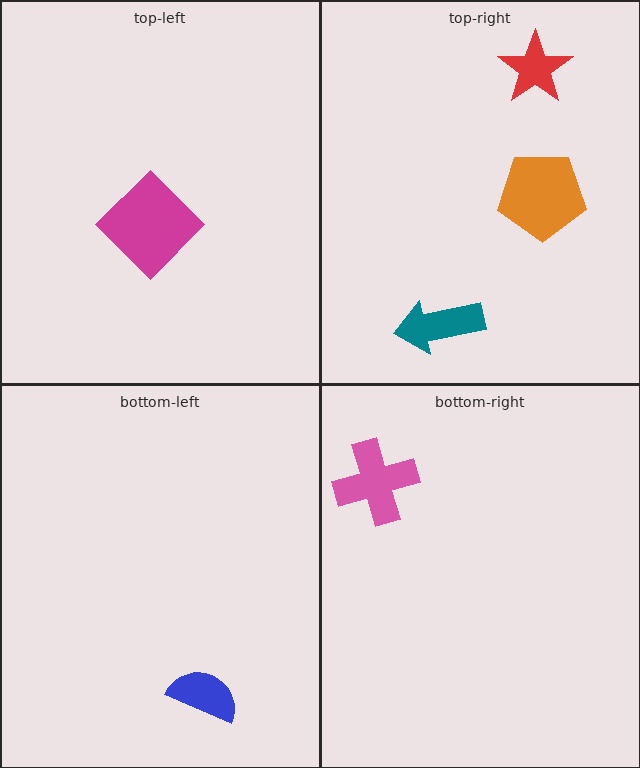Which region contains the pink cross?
The bottom-right region.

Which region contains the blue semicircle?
The bottom-left region.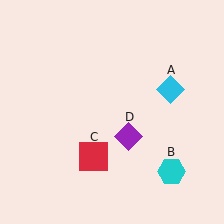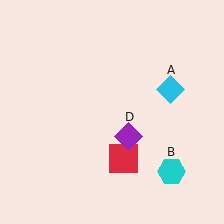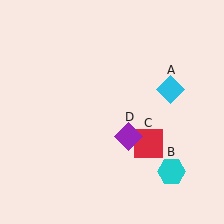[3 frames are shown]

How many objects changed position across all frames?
1 object changed position: red square (object C).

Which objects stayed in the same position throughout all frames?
Cyan diamond (object A) and cyan hexagon (object B) and purple diamond (object D) remained stationary.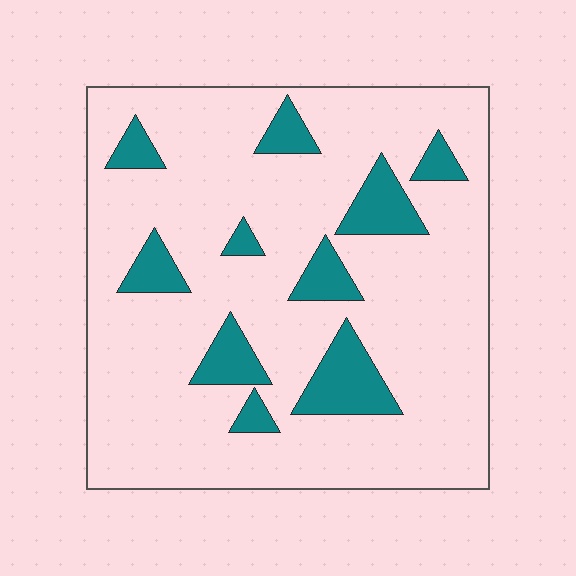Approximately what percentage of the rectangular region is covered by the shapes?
Approximately 15%.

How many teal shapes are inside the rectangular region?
10.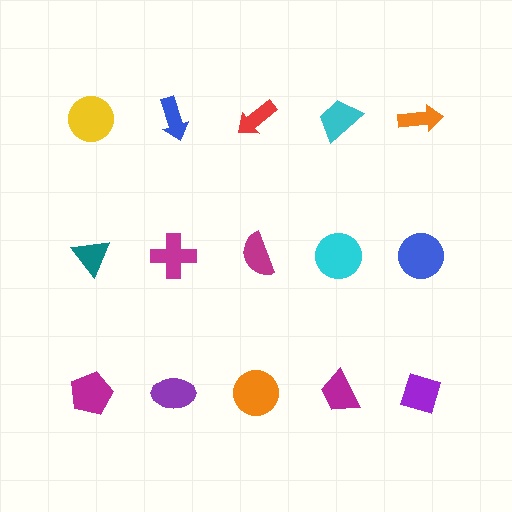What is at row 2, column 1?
A teal triangle.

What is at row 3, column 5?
A purple diamond.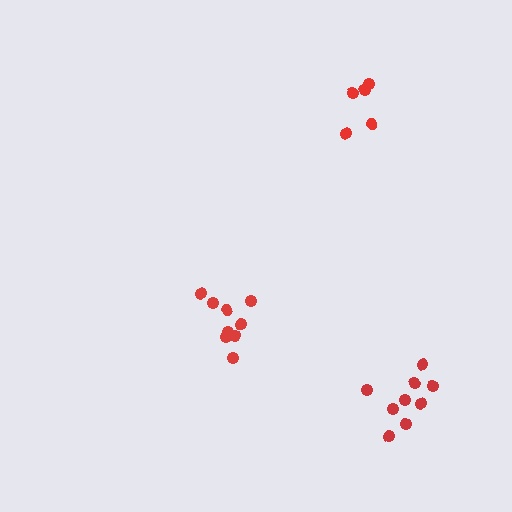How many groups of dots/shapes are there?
There are 3 groups.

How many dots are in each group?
Group 1: 9 dots, Group 2: 9 dots, Group 3: 5 dots (23 total).